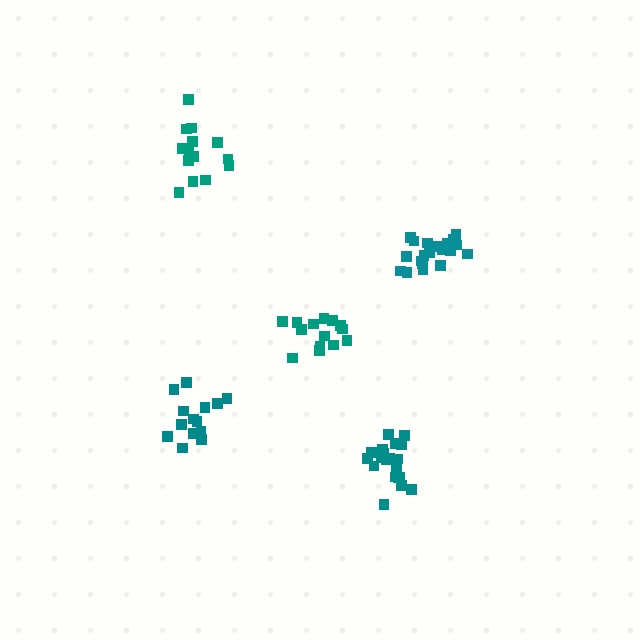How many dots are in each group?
Group 1: 14 dots, Group 2: 15 dots, Group 3: 14 dots, Group 4: 20 dots, Group 5: 20 dots (83 total).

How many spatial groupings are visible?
There are 5 spatial groupings.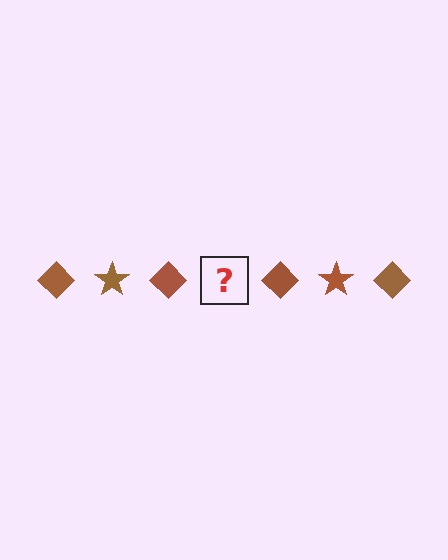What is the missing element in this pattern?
The missing element is a brown star.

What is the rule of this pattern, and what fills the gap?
The rule is that the pattern cycles through diamond, star shapes in brown. The gap should be filled with a brown star.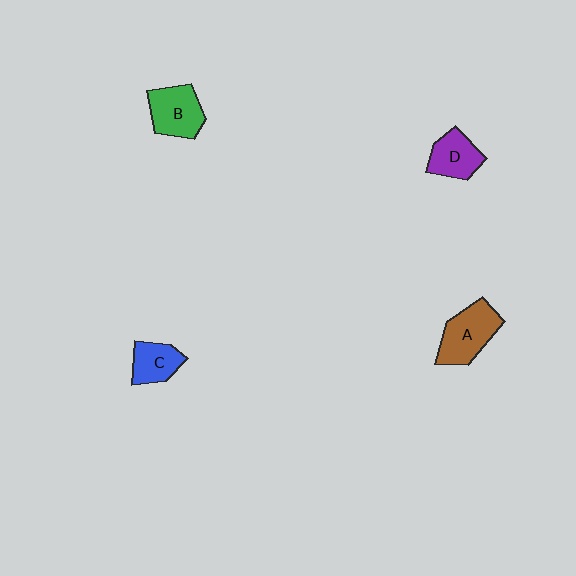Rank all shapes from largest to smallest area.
From largest to smallest: A (brown), B (green), D (purple), C (blue).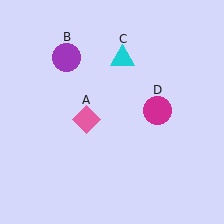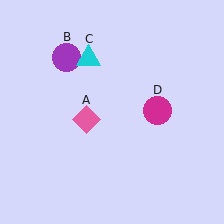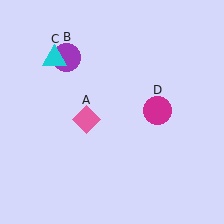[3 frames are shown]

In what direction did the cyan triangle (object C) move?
The cyan triangle (object C) moved left.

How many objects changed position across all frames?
1 object changed position: cyan triangle (object C).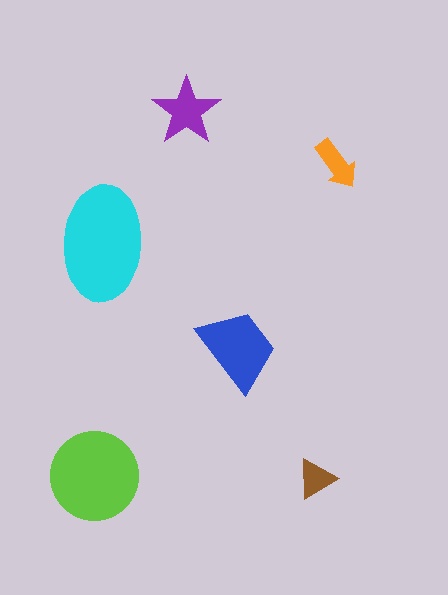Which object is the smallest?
The brown triangle.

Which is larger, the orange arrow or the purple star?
The purple star.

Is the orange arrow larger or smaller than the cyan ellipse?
Smaller.